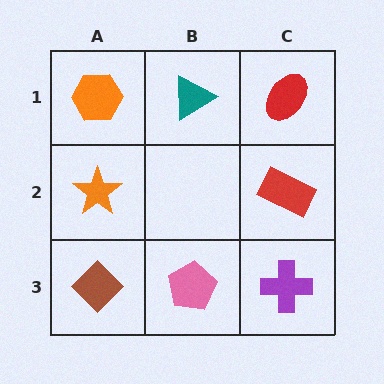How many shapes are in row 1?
3 shapes.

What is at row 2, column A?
An orange star.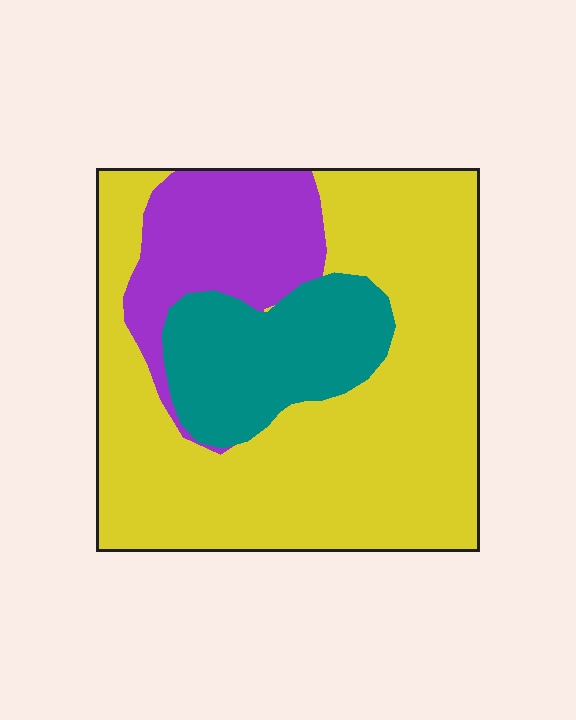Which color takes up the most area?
Yellow, at roughly 65%.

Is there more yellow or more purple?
Yellow.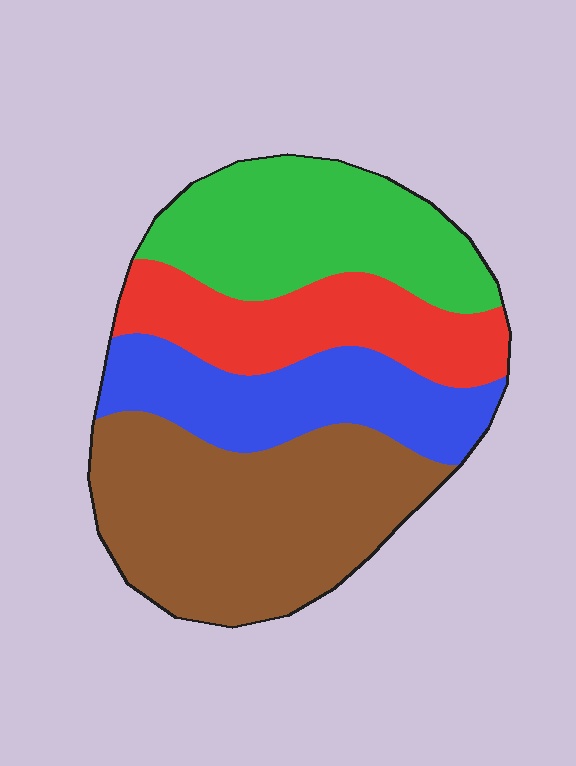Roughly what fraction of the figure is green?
Green takes up about one quarter (1/4) of the figure.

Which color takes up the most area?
Brown, at roughly 35%.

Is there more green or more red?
Green.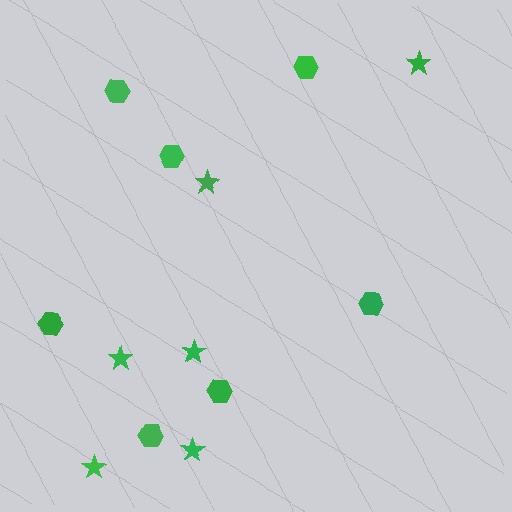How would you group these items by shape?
There are 2 groups: one group of hexagons (7) and one group of stars (6).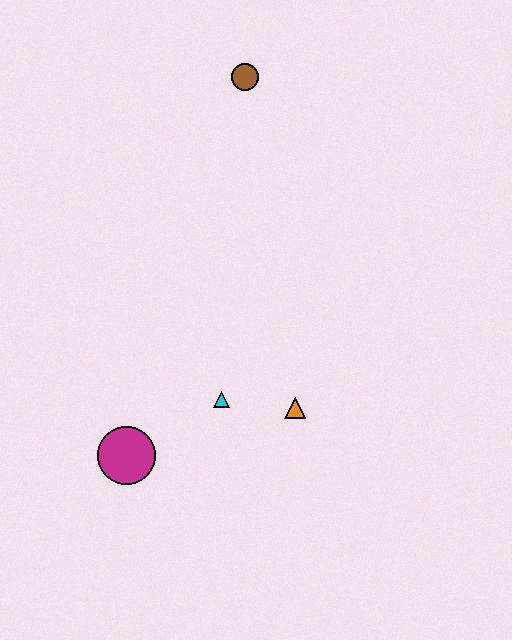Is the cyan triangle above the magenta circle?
Yes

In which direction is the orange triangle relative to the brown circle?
The orange triangle is below the brown circle.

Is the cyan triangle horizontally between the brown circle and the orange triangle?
No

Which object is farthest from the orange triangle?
The brown circle is farthest from the orange triangle.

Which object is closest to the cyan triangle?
The orange triangle is closest to the cyan triangle.